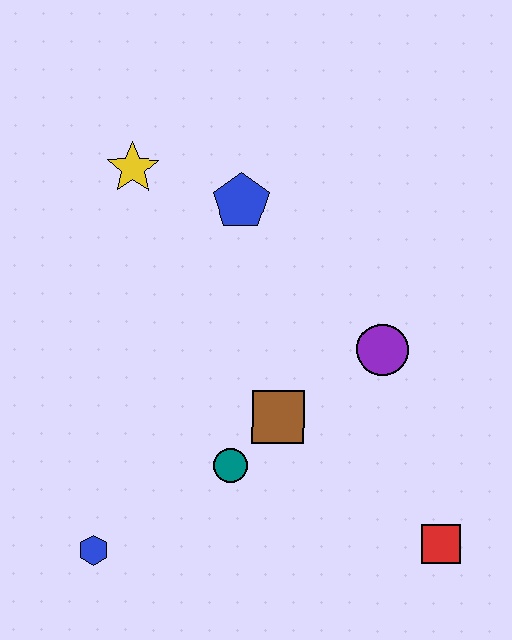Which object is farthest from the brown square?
The yellow star is farthest from the brown square.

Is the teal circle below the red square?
No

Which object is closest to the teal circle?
The brown square is closest to the teal circle.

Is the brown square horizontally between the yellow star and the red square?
Yes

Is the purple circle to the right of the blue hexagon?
Yes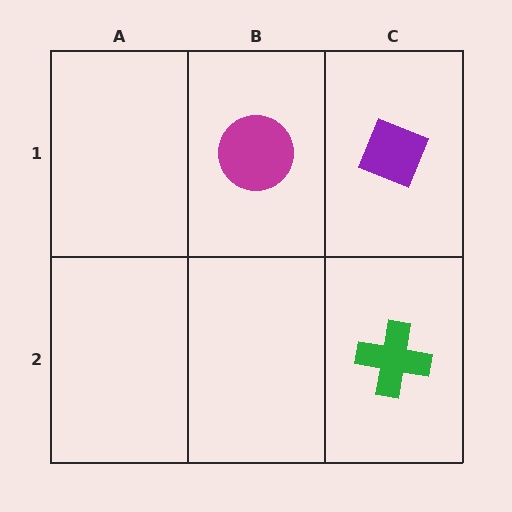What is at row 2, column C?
A green cross.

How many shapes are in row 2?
1 shape.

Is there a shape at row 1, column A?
No, that cell is empty.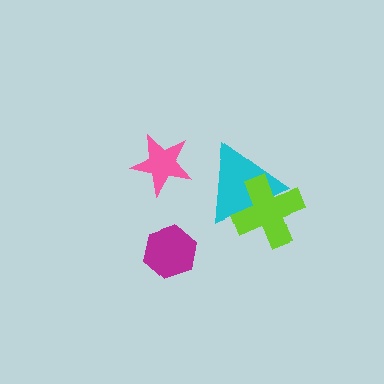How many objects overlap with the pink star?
0 objects overlap with the pink star.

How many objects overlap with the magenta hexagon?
0 objects overlap with the magenta hexagon.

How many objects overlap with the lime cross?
1 object overlaps with the lime cross.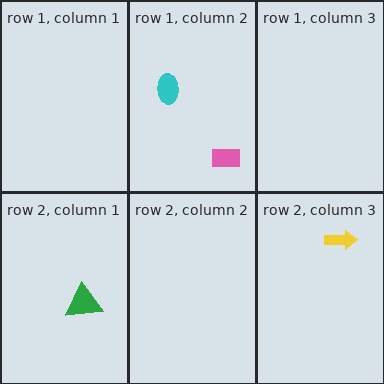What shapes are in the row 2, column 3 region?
The yellow arrow.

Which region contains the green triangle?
The row 2, column 1 region.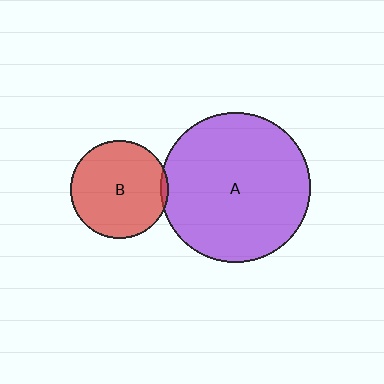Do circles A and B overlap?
Yes.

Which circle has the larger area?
Circle A (purple).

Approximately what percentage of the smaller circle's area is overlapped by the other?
Approximately 5%.